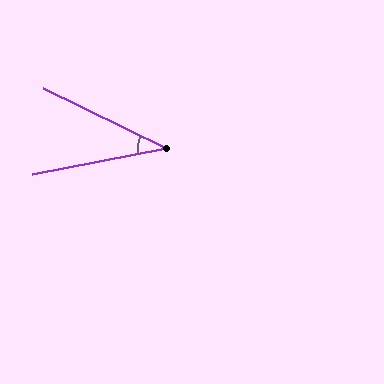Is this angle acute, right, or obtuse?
It is acute.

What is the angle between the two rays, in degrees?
Approximately 37 degrees.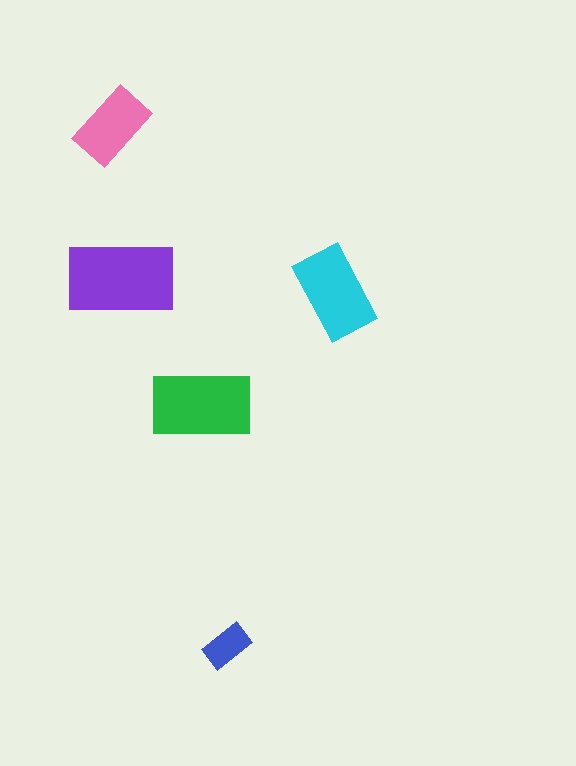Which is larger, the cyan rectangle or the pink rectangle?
The cyan one.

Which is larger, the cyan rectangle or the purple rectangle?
The purple one.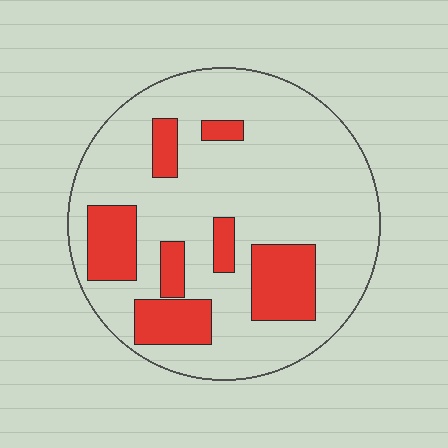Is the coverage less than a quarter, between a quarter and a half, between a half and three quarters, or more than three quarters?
Less than a quarter.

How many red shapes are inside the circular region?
7.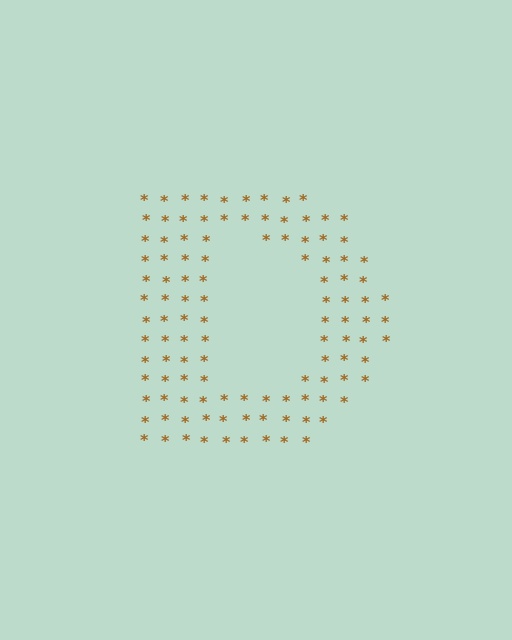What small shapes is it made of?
It is made of small asterisks.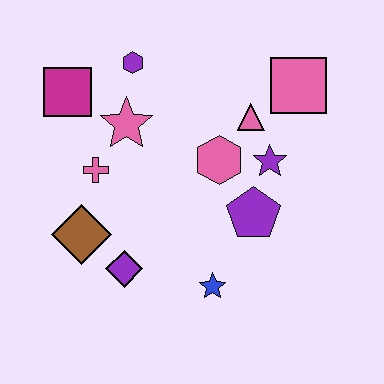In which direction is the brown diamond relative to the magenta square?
The brown diamond is below the magenta square.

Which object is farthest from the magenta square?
The blue star is farthest from the magenta square.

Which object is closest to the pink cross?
The pink star is closest to the pink cross.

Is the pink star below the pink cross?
No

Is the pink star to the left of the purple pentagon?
Yes